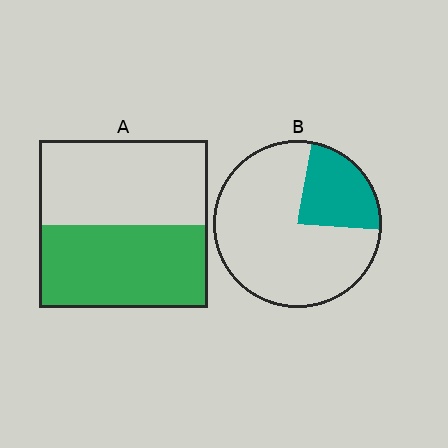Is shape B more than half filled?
No.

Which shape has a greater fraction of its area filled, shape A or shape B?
Shape A.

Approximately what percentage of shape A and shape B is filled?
A is approximately 50% and B is approximately 25%.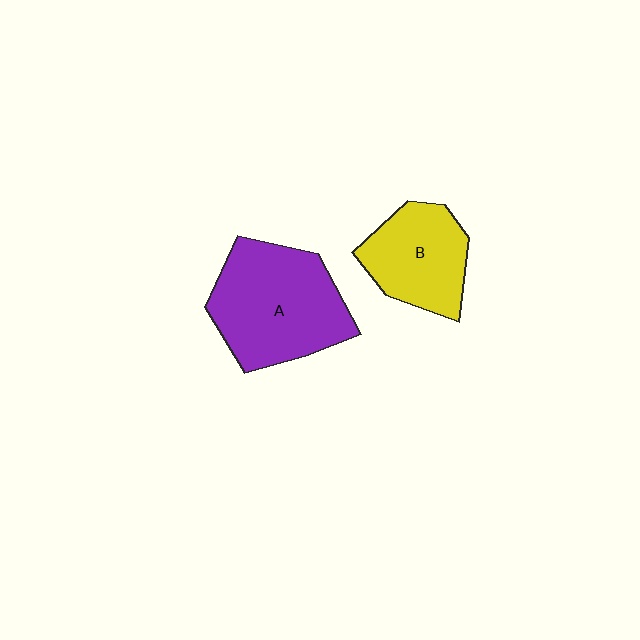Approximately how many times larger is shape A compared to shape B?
Approximately 1.5 times.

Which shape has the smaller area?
Shape B (yellow).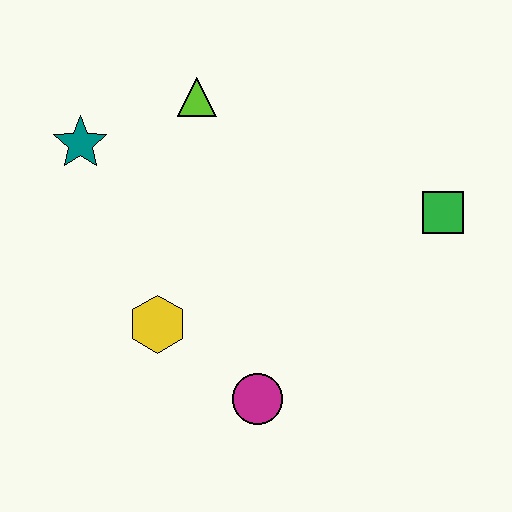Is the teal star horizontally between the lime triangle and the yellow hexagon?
No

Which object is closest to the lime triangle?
The teal star is closest to the lime triangle.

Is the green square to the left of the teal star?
No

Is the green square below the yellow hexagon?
No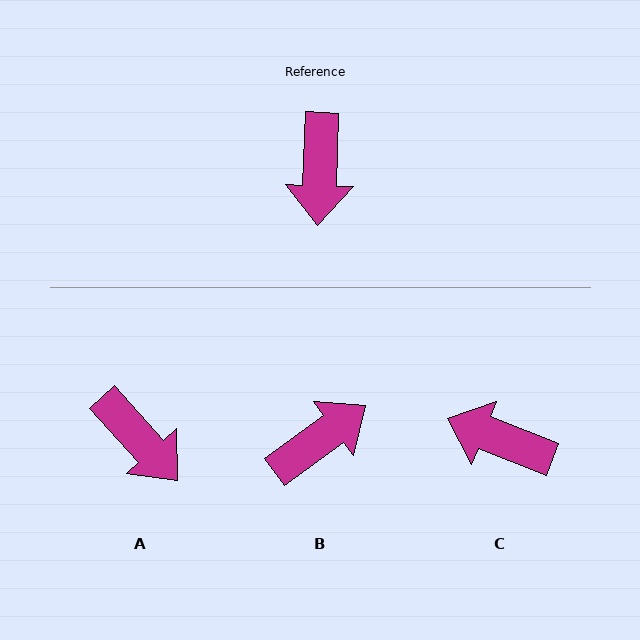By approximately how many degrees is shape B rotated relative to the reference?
Approximately 129 degrees counter-clockwise.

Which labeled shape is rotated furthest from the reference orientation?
B, about 129 degrees away.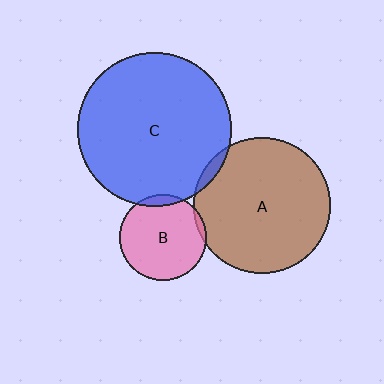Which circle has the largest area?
Circle C (blue).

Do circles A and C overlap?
Yes.